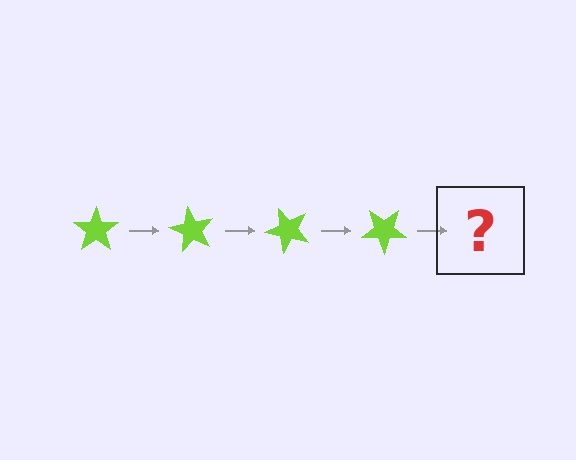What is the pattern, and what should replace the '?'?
The pattern is that the star rotates 60 degrees each step. The '?' should be a lime star rotated 240 degrees.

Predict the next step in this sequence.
The next step is a lime star rotated 240 degrees.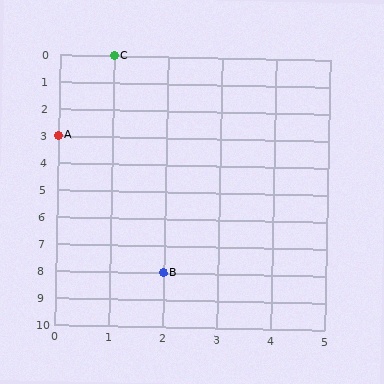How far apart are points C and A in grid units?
Points C and A are 1 column and 3 rows apart (about 3.2 grid units diagonally).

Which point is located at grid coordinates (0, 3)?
Point A is at (0, 3).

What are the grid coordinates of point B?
Point B is at grid coordinates (2, 8).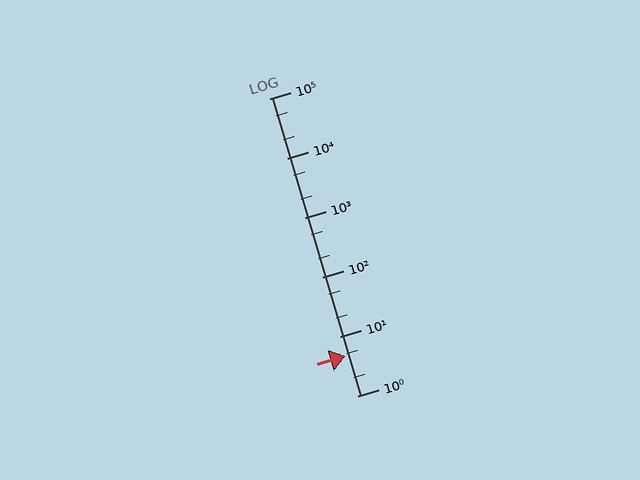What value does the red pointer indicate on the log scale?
The pointer indicates approximately 4.7.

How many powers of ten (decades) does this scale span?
The scale spans 5 decades, from 1 to 100000.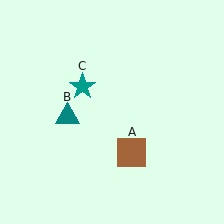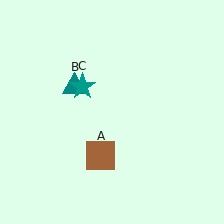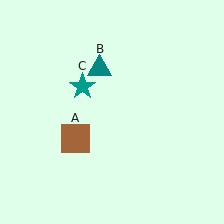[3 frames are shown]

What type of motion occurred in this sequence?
The brown square (object A), teal triangle (object B) rotated clockwise around the center of the scene.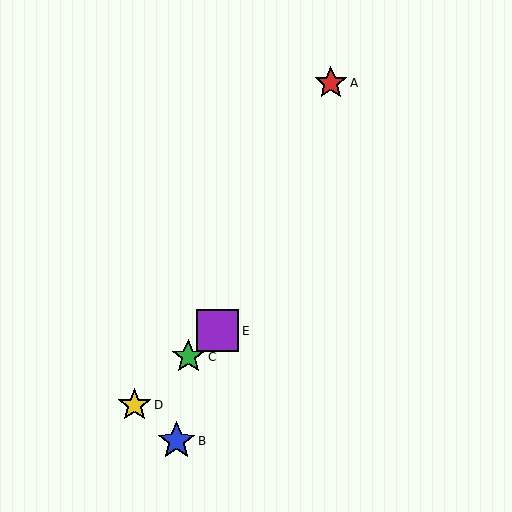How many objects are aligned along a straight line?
3 objects (C, D, E) are aligned along a straight line.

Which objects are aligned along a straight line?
Objects C, D, E are aligned along a straight line.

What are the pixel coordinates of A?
Object A is at (331, 83).